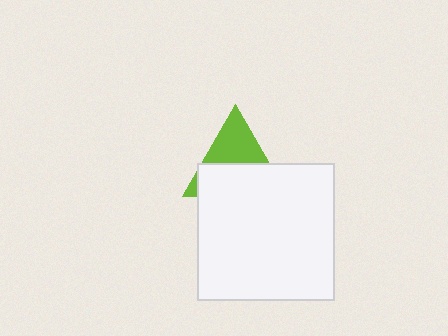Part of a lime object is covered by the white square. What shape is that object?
It is a triangle.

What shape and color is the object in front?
The object in front is a white square.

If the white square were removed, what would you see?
You would see the complete lime triangle.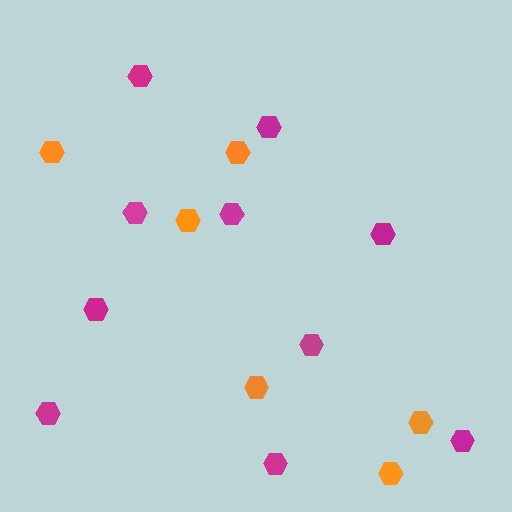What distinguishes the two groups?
There are 2 groups: one group of magenta hexagons (10) and one group of orange hexagons (6).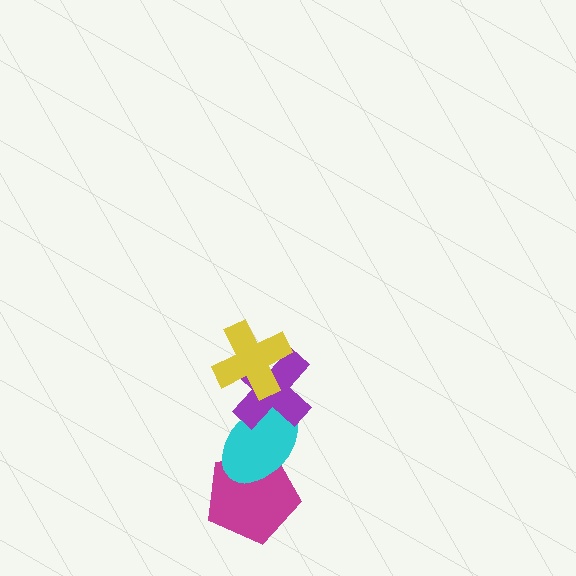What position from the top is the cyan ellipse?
The cyan ellipse is 3rd from the top.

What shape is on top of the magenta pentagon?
The cyan ellipse is on top of the magenta pentagon.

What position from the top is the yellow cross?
The yellow cross is 1st from the top.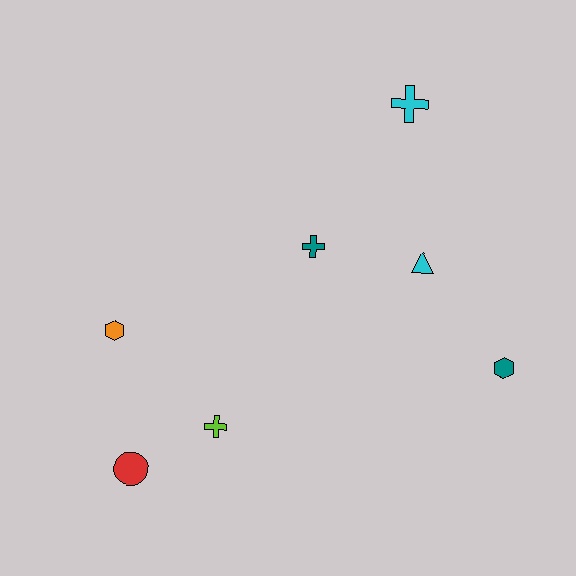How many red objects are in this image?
There is 1 red object.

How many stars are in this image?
There are no stars.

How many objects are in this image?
There are 7 objects.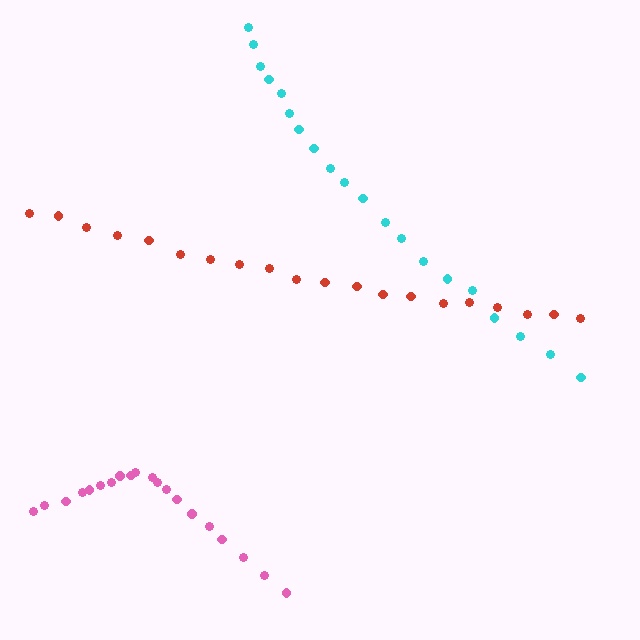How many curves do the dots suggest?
There are 3 distinct paths.